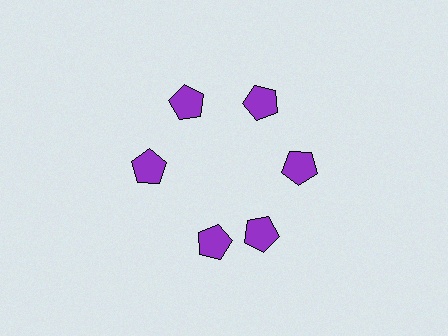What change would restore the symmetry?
The symmetry would be restored by rotating it back into even spacing with its neighbors so that all 6 pentagons sit at equal angles and equal distance from the center.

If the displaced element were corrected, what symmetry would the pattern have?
It would have 6-fold rotational symmetry — the pattern would map onto itself every 60 degrees.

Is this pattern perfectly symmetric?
No. The 6 purple pentagons are arranged in a ring, but one element near the 7 o'clock position is rotated out of alignment along the ring, breaking the 6-fold rotational symmetry.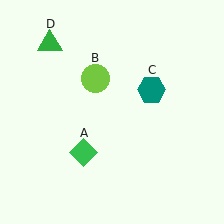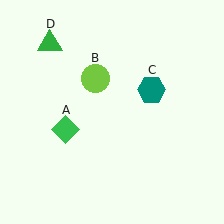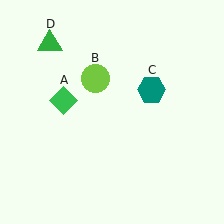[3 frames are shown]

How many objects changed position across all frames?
1 object changed position: green diamond (object A).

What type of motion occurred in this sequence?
The green diamond (object A) rotated clockwise around the center of the scene.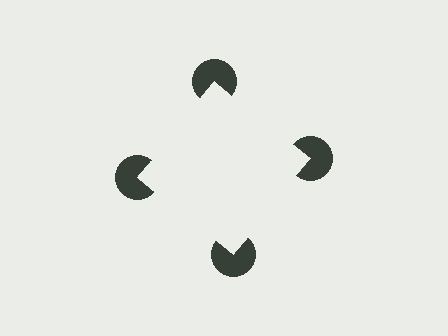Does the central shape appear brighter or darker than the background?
It typically appears slightly brighter than the background, even though no actual brightness change is drawn.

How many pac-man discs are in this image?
There are 4 — one at each vertex of the illusory square.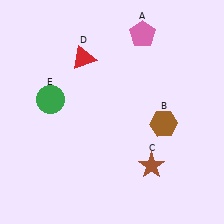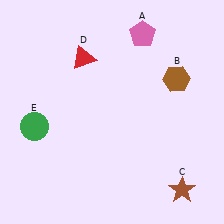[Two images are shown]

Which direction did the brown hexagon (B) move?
The brown hexagon (B) moved up.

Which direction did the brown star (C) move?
The brown star (C) moved right.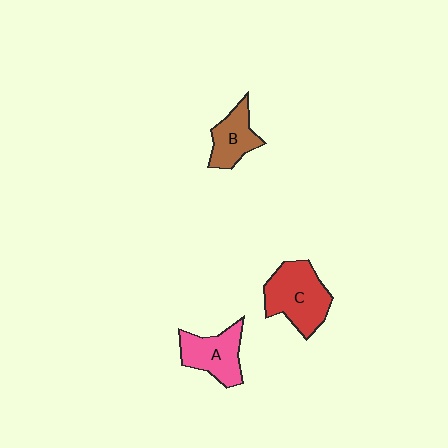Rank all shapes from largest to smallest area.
From largest to smallest: C (red), A (pink), B (brown).